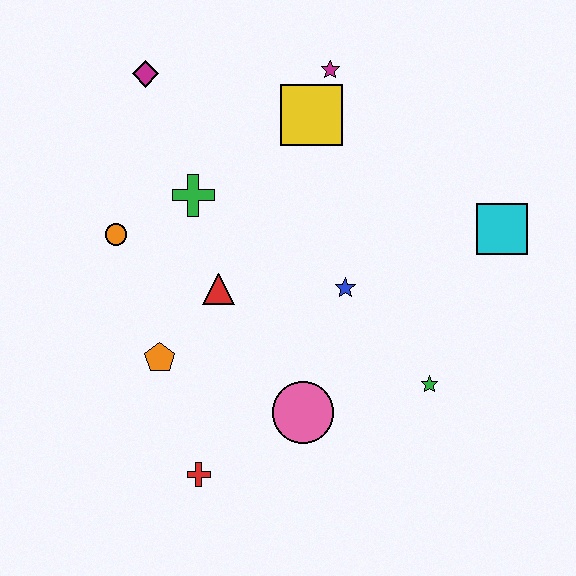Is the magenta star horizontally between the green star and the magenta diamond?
Yes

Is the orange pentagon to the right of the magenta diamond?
Yes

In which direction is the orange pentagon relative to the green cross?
The orange pentagon is below the green cross.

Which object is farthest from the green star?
The magenta diamond is farthest from the green star.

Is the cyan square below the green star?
No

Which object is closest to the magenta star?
The yellow square is closest to the magenta star.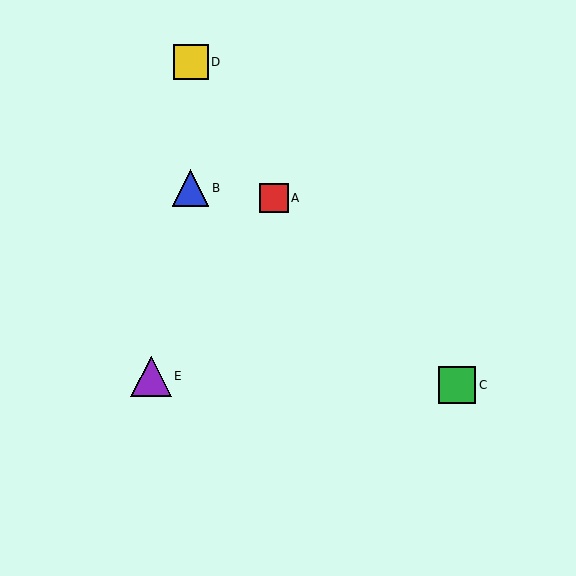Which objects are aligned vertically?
Objects B, D are aligned vertically.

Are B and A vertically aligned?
No, B is at x≈191 and A is at x≈274.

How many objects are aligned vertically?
2 objects (B, D) are aligned vertically.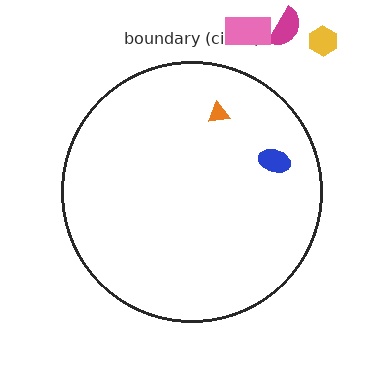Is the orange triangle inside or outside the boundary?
Inside.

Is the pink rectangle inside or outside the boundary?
Outside.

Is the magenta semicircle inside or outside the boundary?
Outside.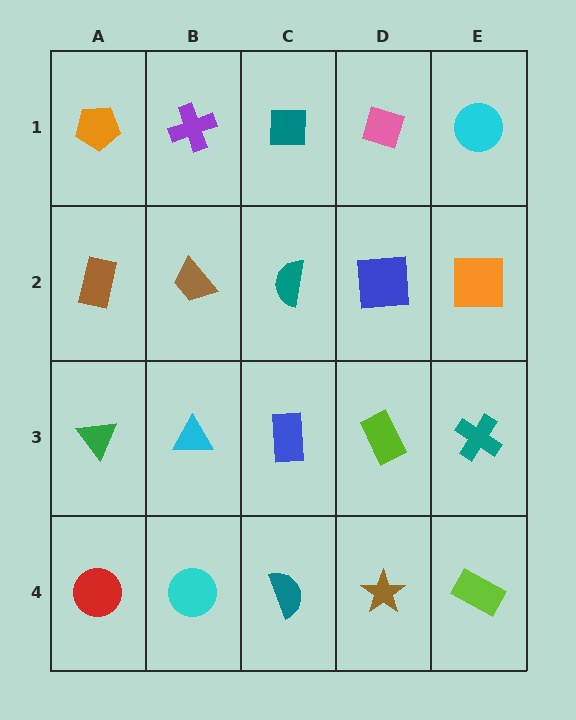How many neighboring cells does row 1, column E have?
2.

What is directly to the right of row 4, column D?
A lime rectangle.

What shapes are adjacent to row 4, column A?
A green triangle (row 3, column A), a cyan circle (row 4, column B).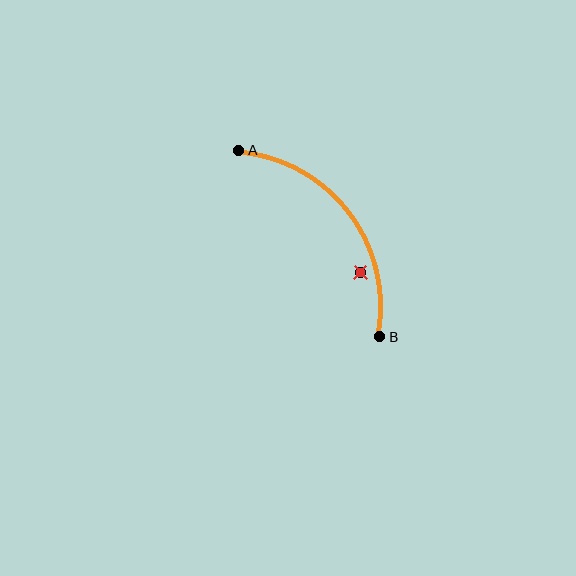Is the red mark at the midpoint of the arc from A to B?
No — the red mark does not lie on the arc at all. It sits slightly inside the curve.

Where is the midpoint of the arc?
The arc midpoint is the point on the curve farthest from the straight line joining A and B. It sits above and to the right of that line.